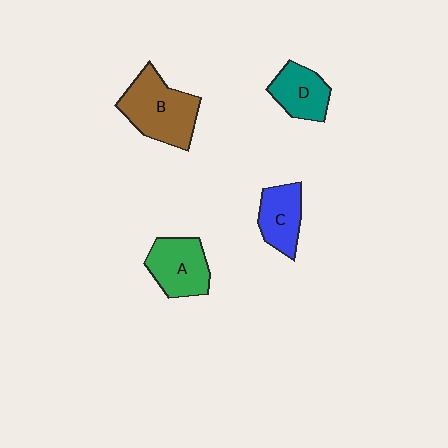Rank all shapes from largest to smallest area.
From largest to smallest: B (brown), A (green), D (teal), C (blue).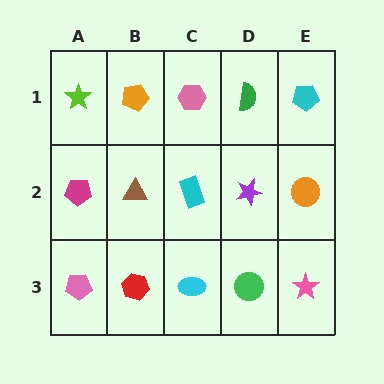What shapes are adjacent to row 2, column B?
An orange pentagon (row 1, column B), a red hexagon (row 3, column B), a magenta pentagon (row 2, column A), a cyan rectangle (row 2, column C).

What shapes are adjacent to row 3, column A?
A magenta pentagon (row 2, column A), a red hexagon (row 3, column B).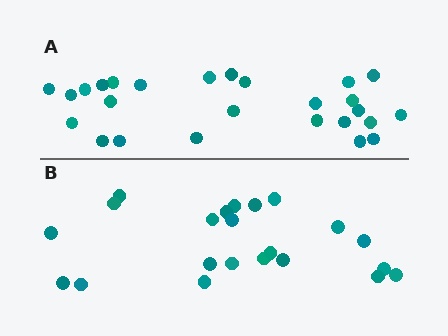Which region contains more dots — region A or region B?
Region A (the top region) has more dots.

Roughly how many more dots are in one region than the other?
Region A has about 4 more dots than region B.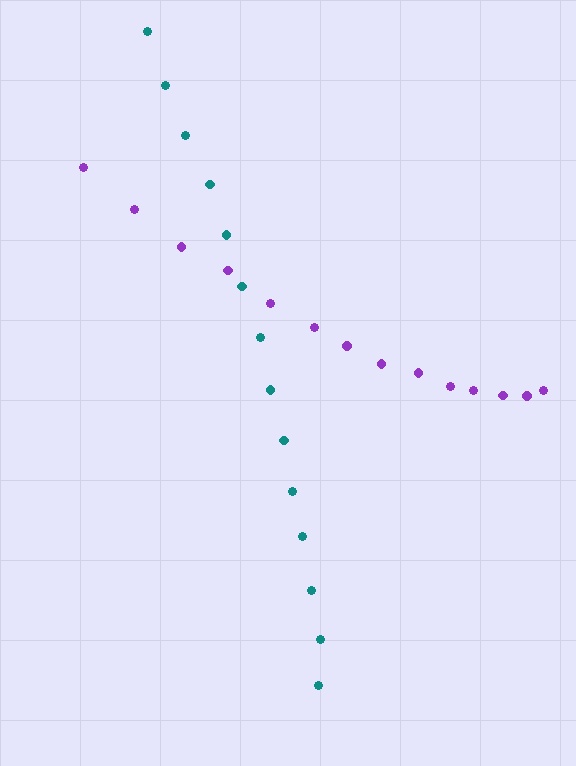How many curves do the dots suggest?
There are 2 distinct paths.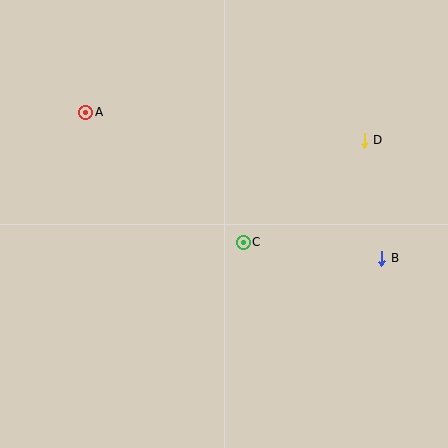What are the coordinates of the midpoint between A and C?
The midpoint between A and C is at (164, 177).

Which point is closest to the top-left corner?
Point A is closest to the top-left corner.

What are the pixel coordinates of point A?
Point A is at (86, 112).